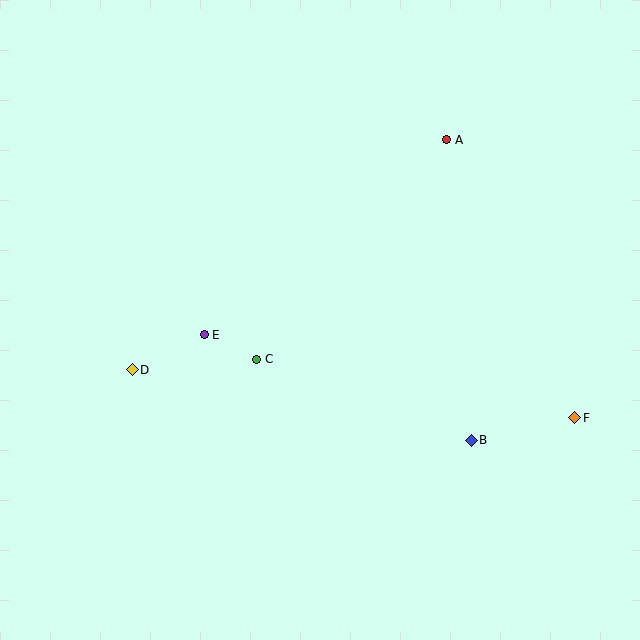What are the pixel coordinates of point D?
Point D is at (132, 370).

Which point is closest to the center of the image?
Point C at (257, 359) is closest to the center.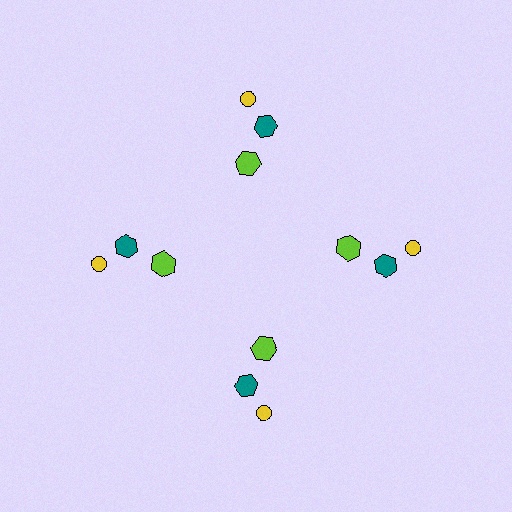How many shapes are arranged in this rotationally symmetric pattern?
There are 12 shapes, arranged in 4 groups of 3.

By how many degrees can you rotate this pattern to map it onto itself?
The pattern maps onto itself every 90 degrees of rotation.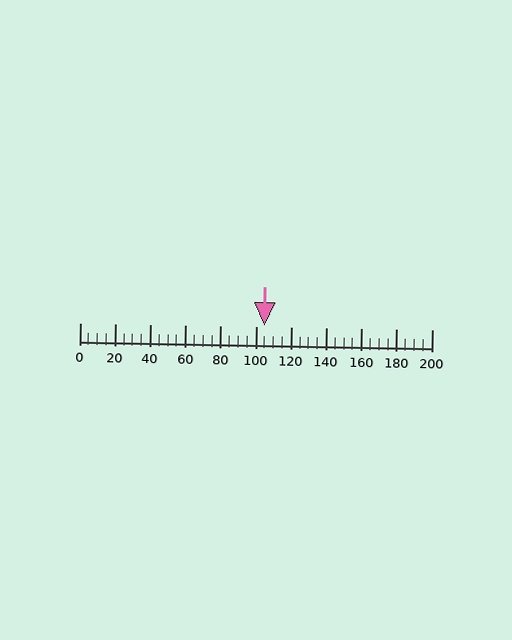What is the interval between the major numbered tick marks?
The major tick marks are spaced 20 units apart.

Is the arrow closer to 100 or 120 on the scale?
The arrow is closer to 100.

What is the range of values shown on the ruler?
The ruler shows values from 0 to 200.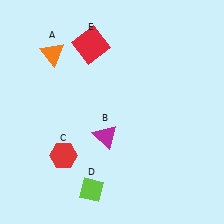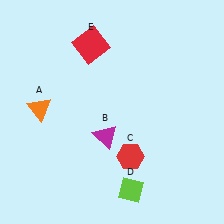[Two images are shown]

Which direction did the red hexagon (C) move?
The red hexagon (C) moved right.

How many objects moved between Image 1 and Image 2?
3 objects moved between the two images.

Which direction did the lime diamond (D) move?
The lime diamond (D) moved right.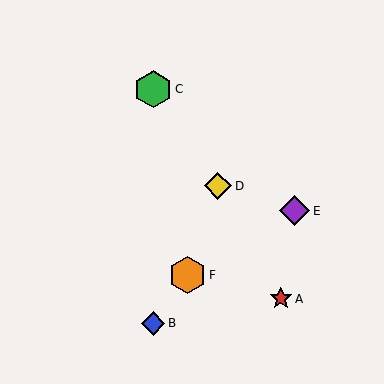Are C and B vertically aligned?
Yes, both are at x≈153.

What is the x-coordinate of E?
Object E is at x≈295.